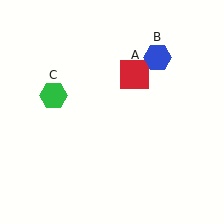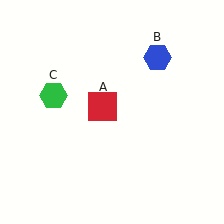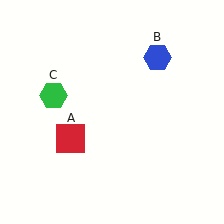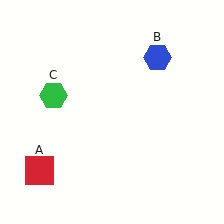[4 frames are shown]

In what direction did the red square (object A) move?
The red square (object A) moved down and to the left.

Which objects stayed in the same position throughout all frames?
Blue hexagon (object B) and green hexagon (object C) remained stationary.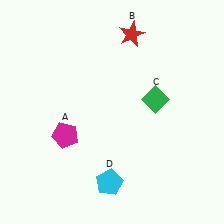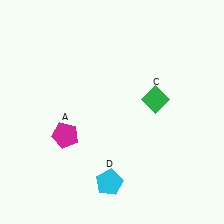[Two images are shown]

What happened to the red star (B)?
The red star (B) was removed in Image 2. It was in the top-right area of Image 1.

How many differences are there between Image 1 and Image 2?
There is 1 difference between the two images.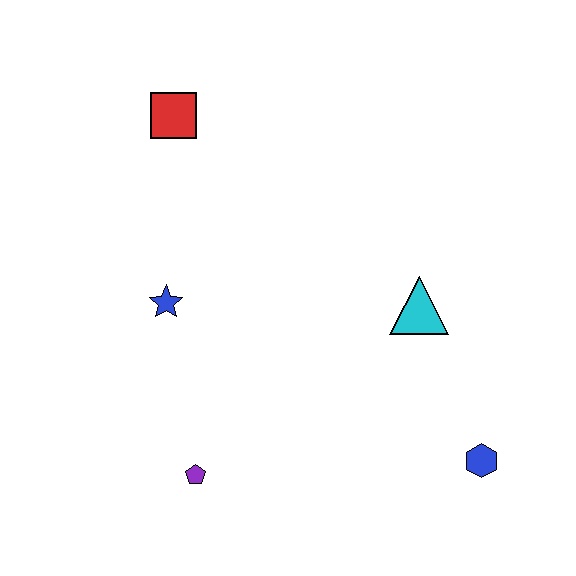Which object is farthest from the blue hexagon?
The red square is farthest from the blue hexagon.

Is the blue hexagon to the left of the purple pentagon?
No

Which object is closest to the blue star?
The purple pentagon is closest to the blue star.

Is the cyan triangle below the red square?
Yes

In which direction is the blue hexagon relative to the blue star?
The blue hexagon is to the right of the blue star.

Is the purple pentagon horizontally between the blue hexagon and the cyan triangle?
No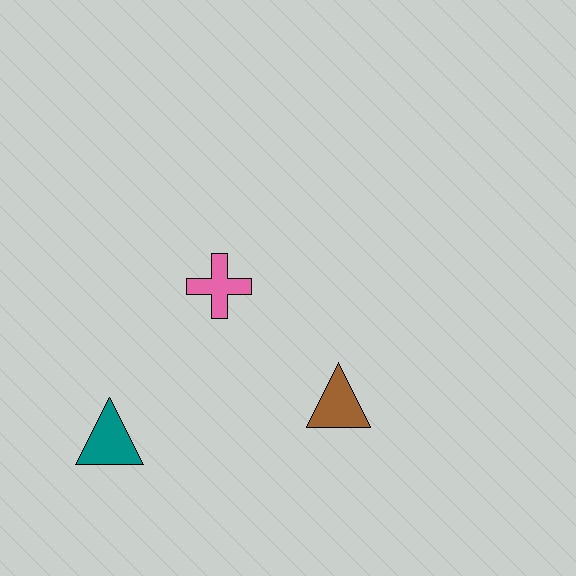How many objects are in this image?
There are 3 objects.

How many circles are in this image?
There are no circles.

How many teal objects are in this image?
There is 1 teal object.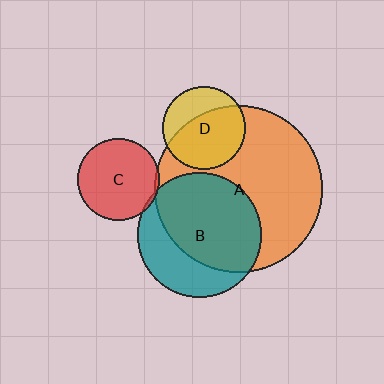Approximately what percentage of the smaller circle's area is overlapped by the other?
Approximately 65%.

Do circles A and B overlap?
Yes.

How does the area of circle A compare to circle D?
Approximately 4.1 times.